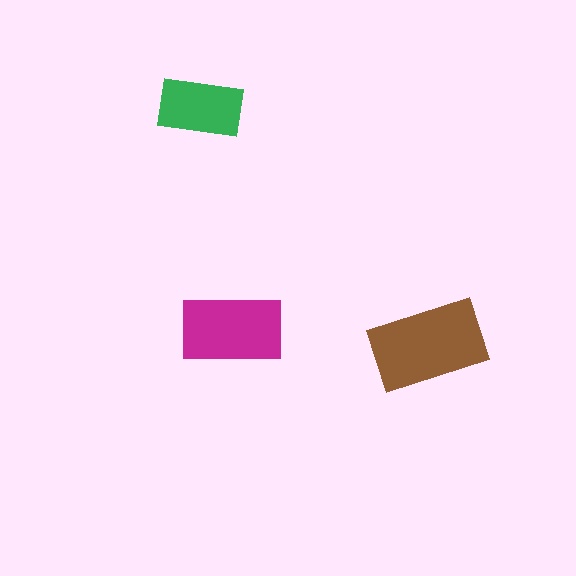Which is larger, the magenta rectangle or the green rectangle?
The magenta one.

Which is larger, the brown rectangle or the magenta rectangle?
The brown one.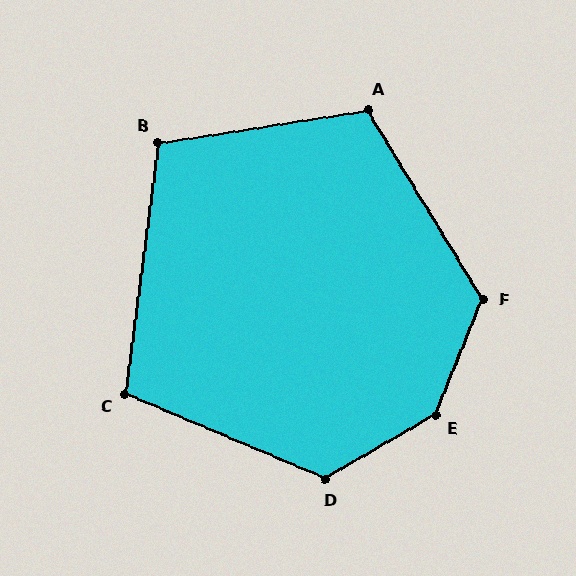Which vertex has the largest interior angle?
E, at approximately 142 degrees.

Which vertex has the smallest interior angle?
C, at approximately 105 degrees.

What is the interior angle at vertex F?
Approximately 127 degrees (obtuse).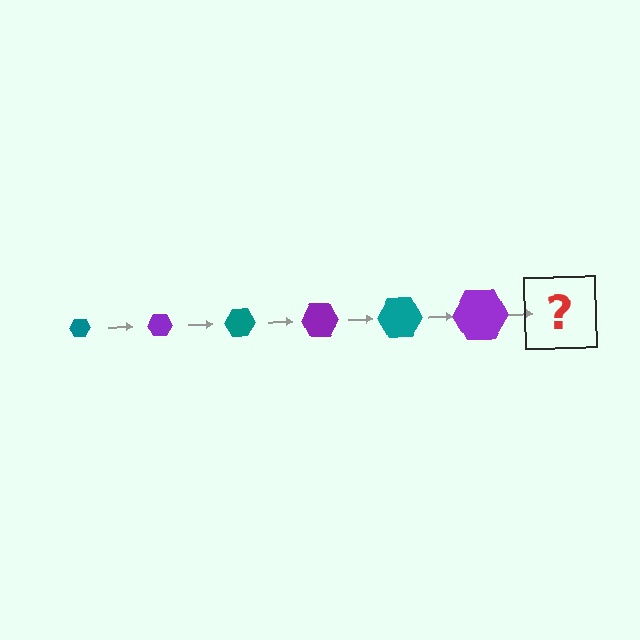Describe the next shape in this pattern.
It should be a teal hexagon, larger than the previous one.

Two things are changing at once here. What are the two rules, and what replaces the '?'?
The two rules are that the hexagon grows larger each step and the color cycles through teal and purple. The '?' should be a teal hexagon, larger than the previous one.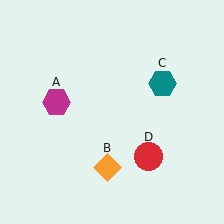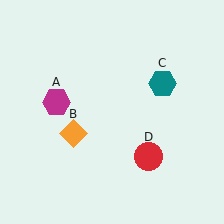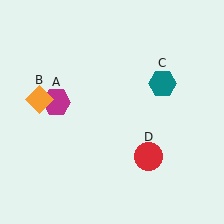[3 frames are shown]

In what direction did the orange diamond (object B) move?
The orange diamond (object B) moved up and to the left.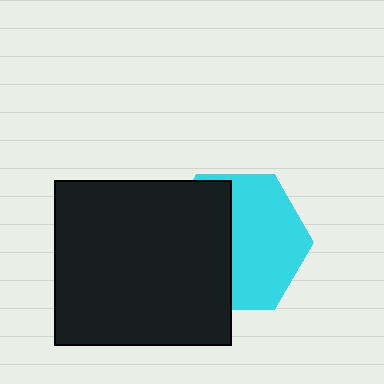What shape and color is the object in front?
The object in front is a black rectangle.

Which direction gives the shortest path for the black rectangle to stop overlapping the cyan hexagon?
Moving left gives the shortest separation.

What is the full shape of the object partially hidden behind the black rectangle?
The partially hidden object is a cyan hexagon.